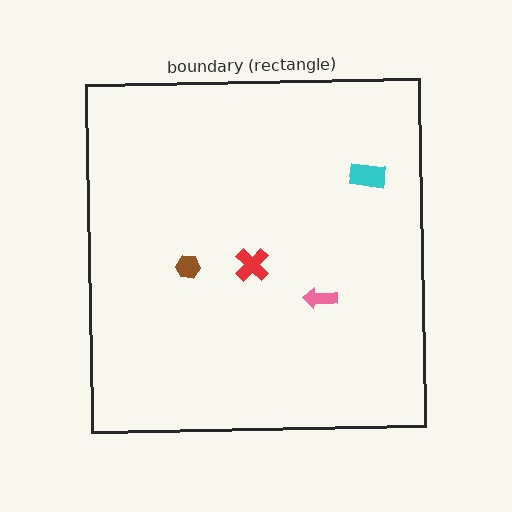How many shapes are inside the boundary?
4 inside, 0 outside.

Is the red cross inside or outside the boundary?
Inside.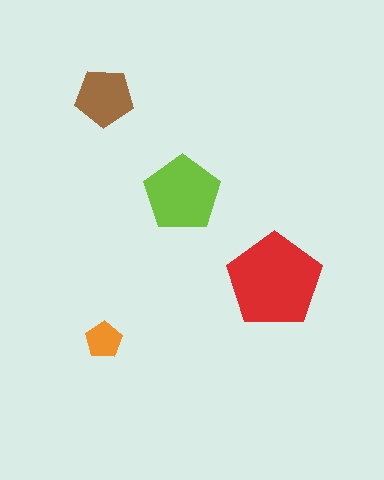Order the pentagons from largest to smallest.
the red one, the lime one, the brown one, the orange one.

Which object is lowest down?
The orange pentagon is bottommost.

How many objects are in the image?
There are 4 objects in the image.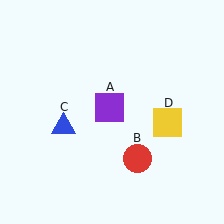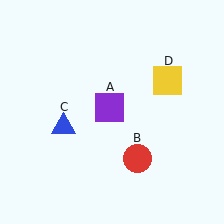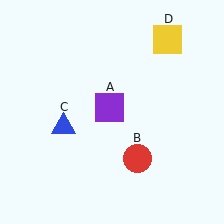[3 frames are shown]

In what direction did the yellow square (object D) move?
The yellow square (object D) moved up.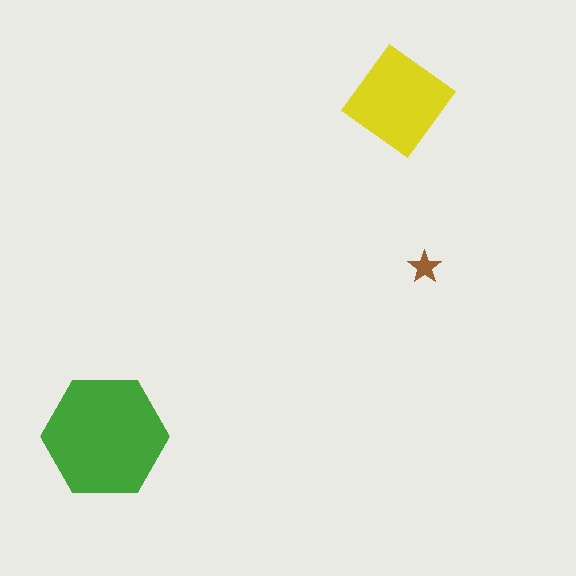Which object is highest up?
The yellow diamond is topmost.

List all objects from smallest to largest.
The brown star, the yellow diamond, the green hexagon.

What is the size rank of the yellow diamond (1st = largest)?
2nd.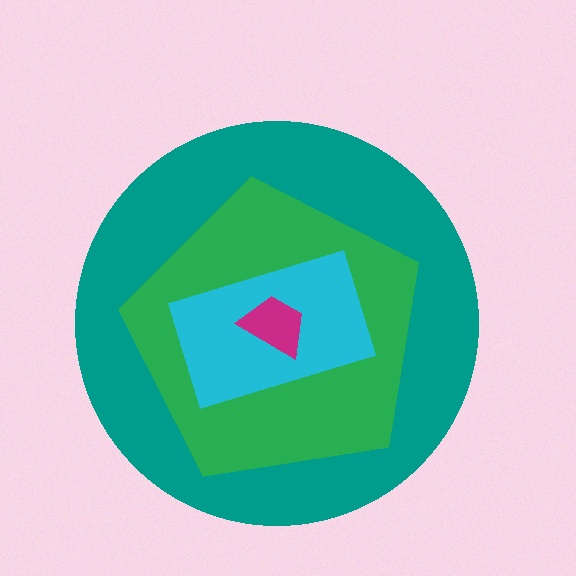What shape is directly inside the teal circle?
The green pentagon.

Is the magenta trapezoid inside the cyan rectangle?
Yes.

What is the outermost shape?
The teal circle.